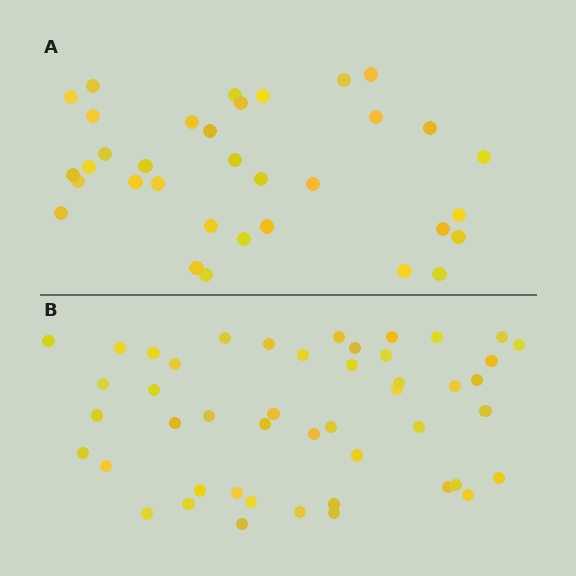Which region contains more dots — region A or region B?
Region B (the bottom region) has more dots.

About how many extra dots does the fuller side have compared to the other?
Region B has approximately 15 more dots than region A.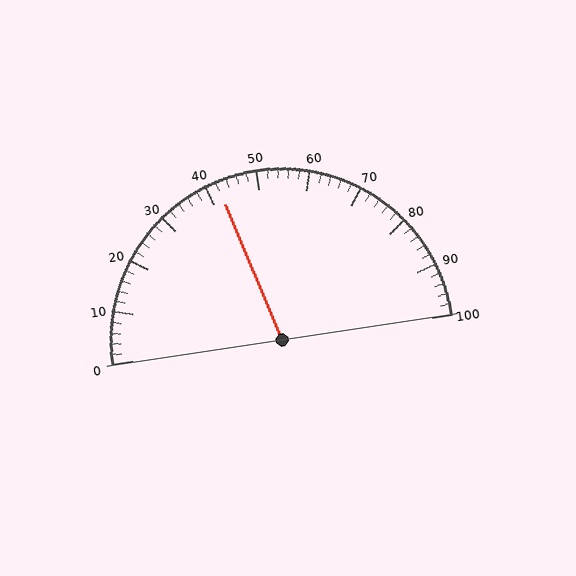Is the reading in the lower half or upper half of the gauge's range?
The reading is in the lower half of the range (0 to 100).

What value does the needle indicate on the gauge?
The needle indicates approximately 42.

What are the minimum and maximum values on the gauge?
The gauge ranges from 0 to 100.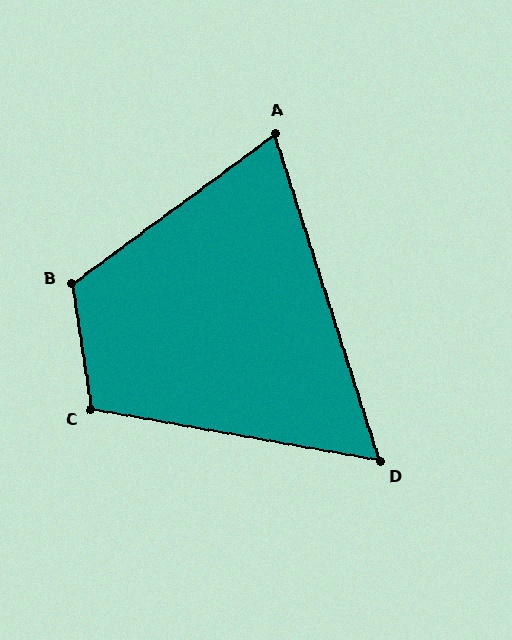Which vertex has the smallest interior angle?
D, at approximately 62 degrees.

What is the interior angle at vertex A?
Approximately 71 degrees (acute).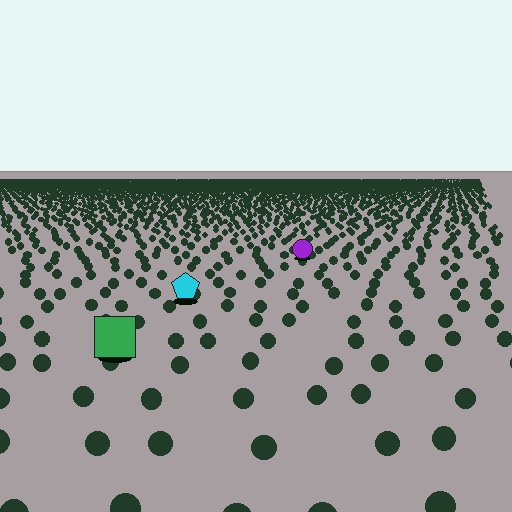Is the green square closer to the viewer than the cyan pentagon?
Yes. The green square is closer — you can tell from the texture gradient: the ground texture is coarser near it.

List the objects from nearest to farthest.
From nearest to farthest: the green square, the cyan pentagon, the purple circle.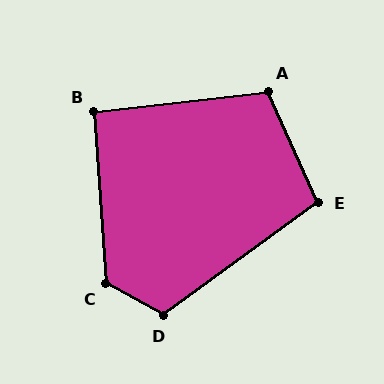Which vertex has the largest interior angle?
C, at approximately 122 degrees.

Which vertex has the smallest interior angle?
B, at approximately 93 degrees.